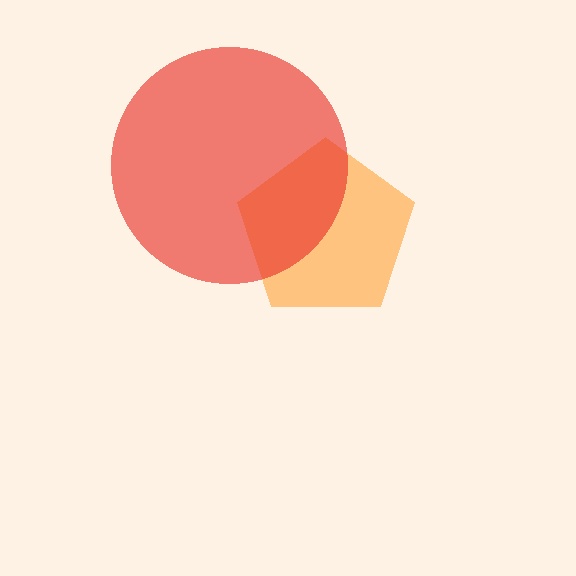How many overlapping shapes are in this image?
There are 2 overlapping shapes in the image.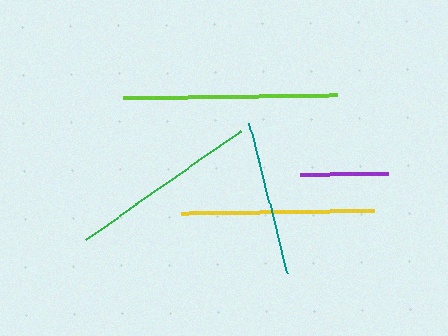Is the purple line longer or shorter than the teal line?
The teal line is longer than the purple line.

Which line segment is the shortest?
The purple line is the shortest at approximately 88 pixels.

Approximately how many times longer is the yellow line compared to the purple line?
The yellow line is approximately 2.2 times the length of the purple line.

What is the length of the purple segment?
The purple segment is approximately 88 pixels long.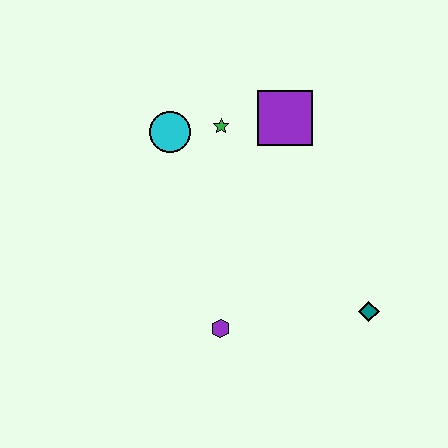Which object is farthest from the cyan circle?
The teal diamond is farthest from the cyan circle.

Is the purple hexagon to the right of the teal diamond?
No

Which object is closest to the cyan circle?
The green star is closest to the cyan circle.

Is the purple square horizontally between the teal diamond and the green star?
Yes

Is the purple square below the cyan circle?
No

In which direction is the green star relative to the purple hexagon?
The green star is above the purple hexagon.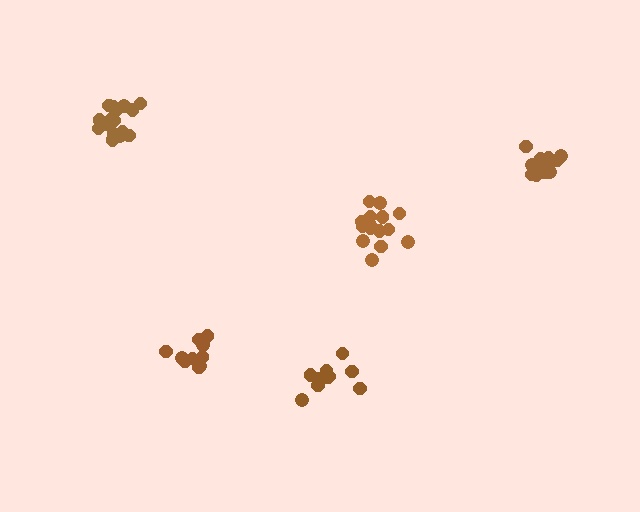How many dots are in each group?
Group 1: 15 dots, Group 2: 11 dots, Group 3: 16 dots, Group 4: 11 dots, Group 5: 14 dots (67 total).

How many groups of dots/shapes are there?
There are 5 groups.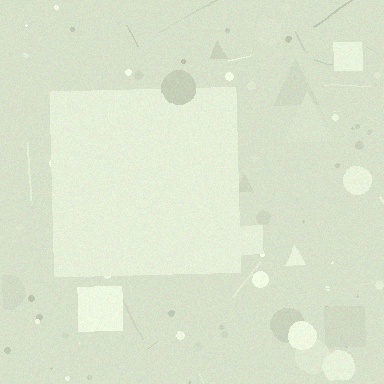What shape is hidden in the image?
A square is hidden in the image.